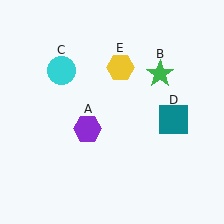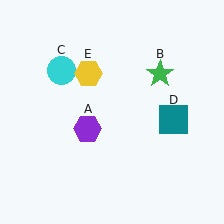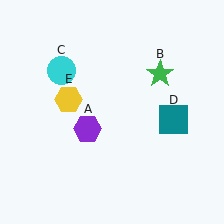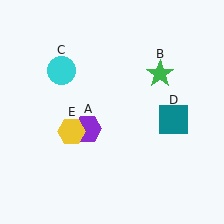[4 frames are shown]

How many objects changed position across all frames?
1 object changed position: yellow hexagon (object E).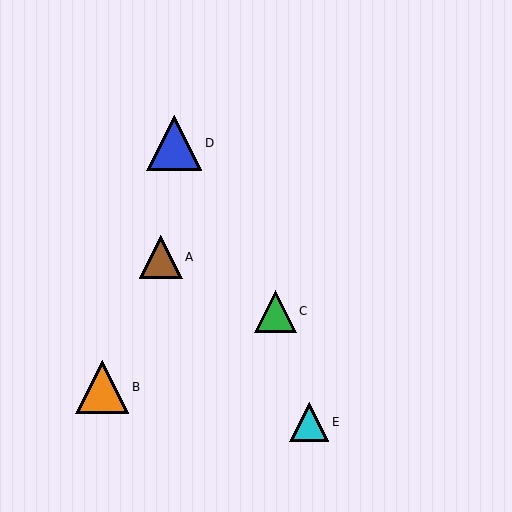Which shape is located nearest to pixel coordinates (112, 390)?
The orange triangle (labeled B) at (102, 387) is nearest to that location.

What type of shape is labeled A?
Shape A is a brown triangle.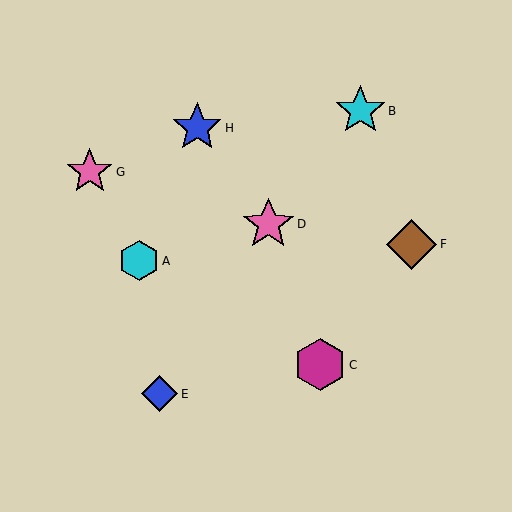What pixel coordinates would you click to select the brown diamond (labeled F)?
Click at (412, 244) to select the brown diamond F.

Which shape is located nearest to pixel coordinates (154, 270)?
The cyan hexagon (labeled A) at (139, 261) is nearest to that location.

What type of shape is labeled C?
Shape C is a magenta hexagon.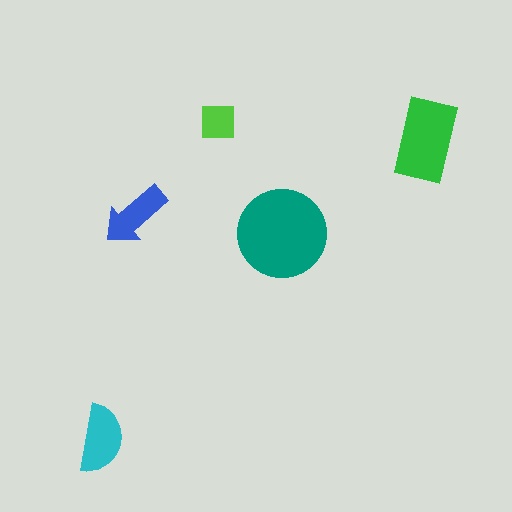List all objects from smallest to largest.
The lime square, the blue arrow, the cyan semicircle, the green rectangle, the teal circle.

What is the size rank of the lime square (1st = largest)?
5th.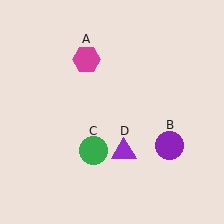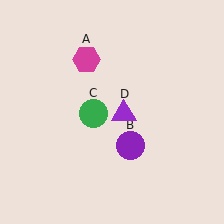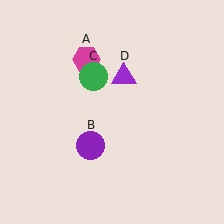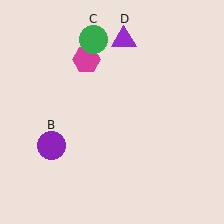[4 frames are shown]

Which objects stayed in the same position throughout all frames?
Magenta hexagon (object A) remained stationary.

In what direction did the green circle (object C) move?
The green circle (object C) moved up.